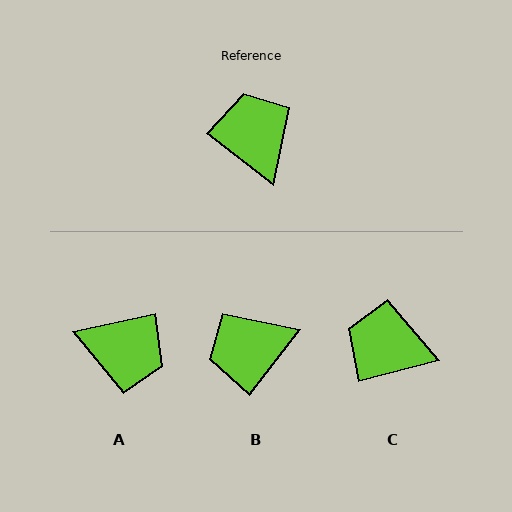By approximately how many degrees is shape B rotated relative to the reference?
Approximately 90 degrees counter-clockwise.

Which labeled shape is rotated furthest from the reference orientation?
A, about 129 degrees away.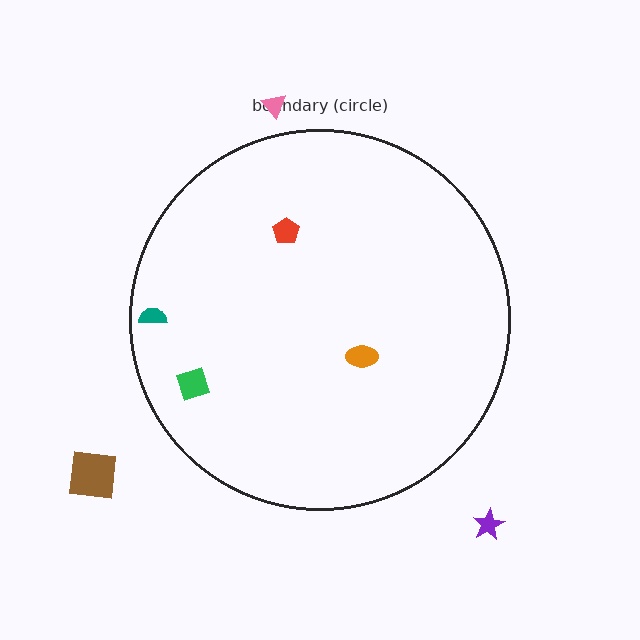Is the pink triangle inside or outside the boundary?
Outside.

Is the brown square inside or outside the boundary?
Outside.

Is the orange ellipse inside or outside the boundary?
Inside.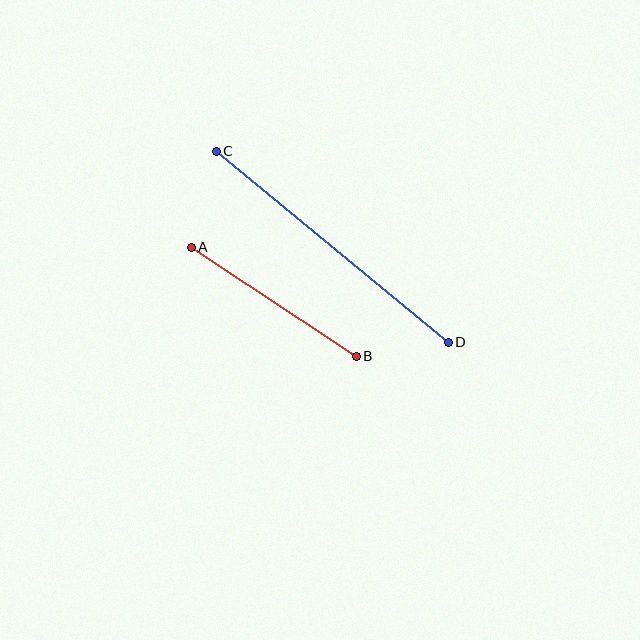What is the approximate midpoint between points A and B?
The midpoint is at approximately (274, 302) pixels.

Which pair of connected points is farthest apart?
Points C and D are farthest apart.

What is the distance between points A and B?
The distance is approximately 198 pixels.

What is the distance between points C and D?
The distance is approximately 301 pixels.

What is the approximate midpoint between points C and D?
The midpoint is at approximately (332, 247) pixels.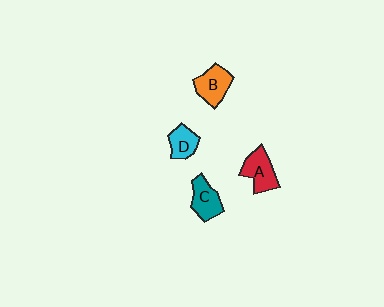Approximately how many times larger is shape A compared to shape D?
Approximately 1.4 times.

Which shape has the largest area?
Shape A (red).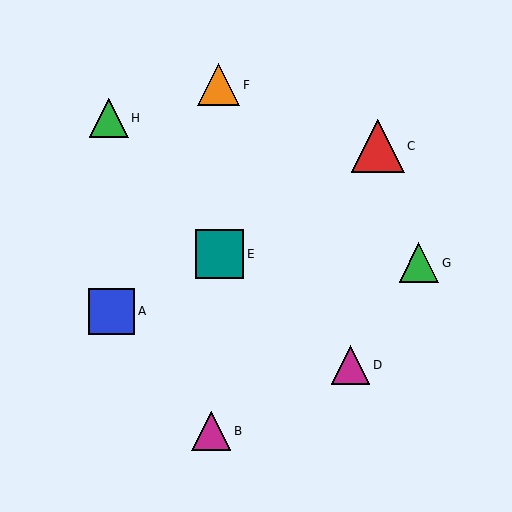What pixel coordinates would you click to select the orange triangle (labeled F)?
Click at (219, 85) to select the orange triangle F.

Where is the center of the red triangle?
The center of the red triangle is at (378, 146).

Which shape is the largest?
The red triangle (labeled C) is the largest.